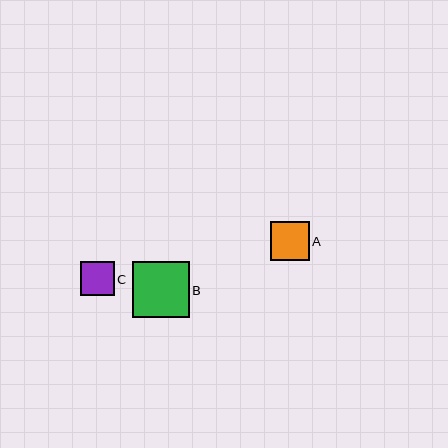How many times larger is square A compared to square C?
Square A is approximately 1.1 times the size of square C.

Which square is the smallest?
Square C is the smallest with a size of approximately 34 pixels.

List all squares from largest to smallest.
From largest to smallest: B, A, C.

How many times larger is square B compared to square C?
Square B is approximately 1.6 times the size of square C.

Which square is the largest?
Square B is the largest with a size of approximately 56 pixels.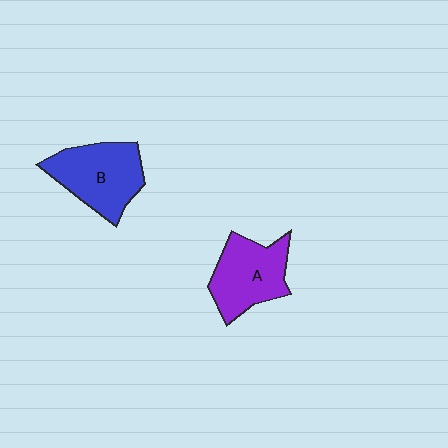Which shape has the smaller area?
Shape A (purple).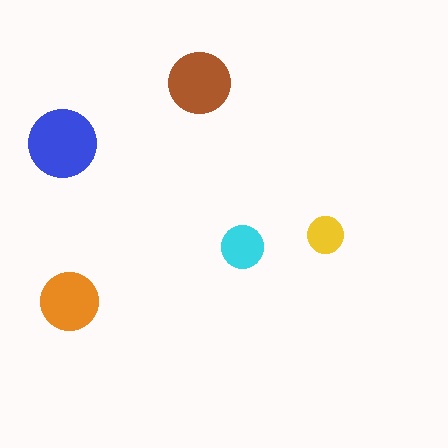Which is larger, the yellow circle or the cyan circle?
The cyan one.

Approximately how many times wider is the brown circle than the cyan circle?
About 1.5 times wider.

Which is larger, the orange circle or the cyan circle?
The orange one.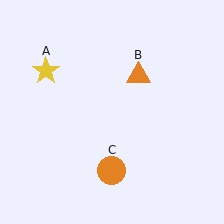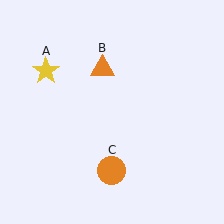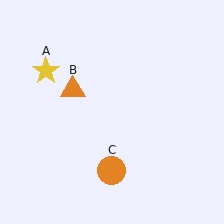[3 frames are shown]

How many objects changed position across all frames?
1 object changed position: orange triangle (object B).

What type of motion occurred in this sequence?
The orange triangle (object B) rotated counterclockwise around the center of the scene.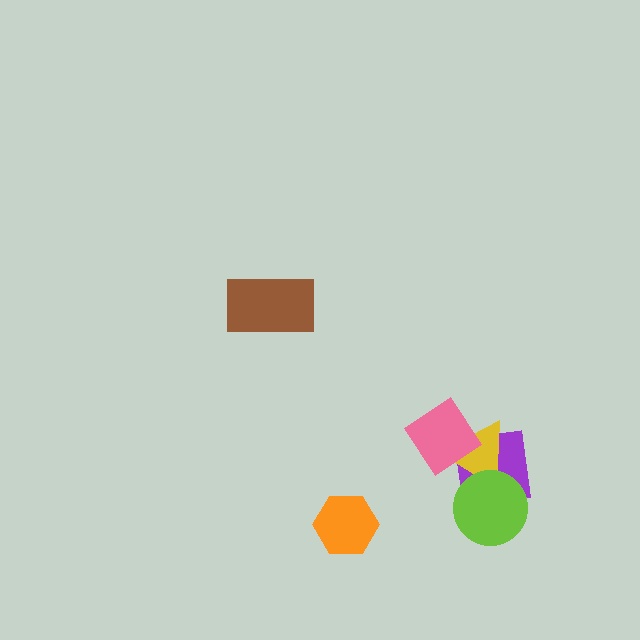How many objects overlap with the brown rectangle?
0 objects overlap with the brown rectangle.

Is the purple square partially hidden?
Yes, it is partially covered by another shape.